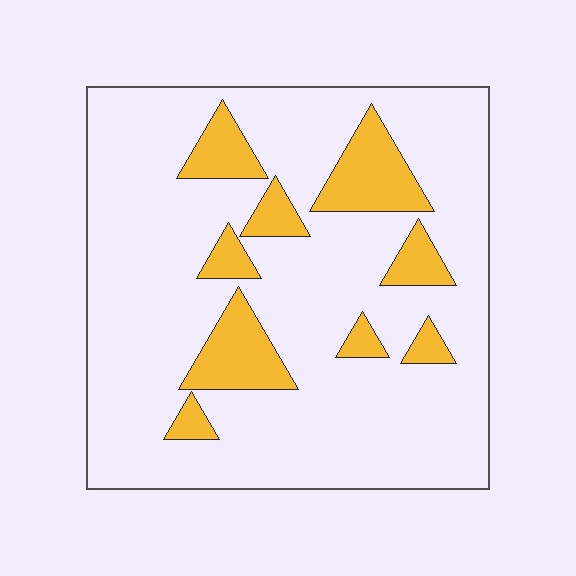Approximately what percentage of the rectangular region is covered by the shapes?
Approximately 15%.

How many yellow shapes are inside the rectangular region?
9.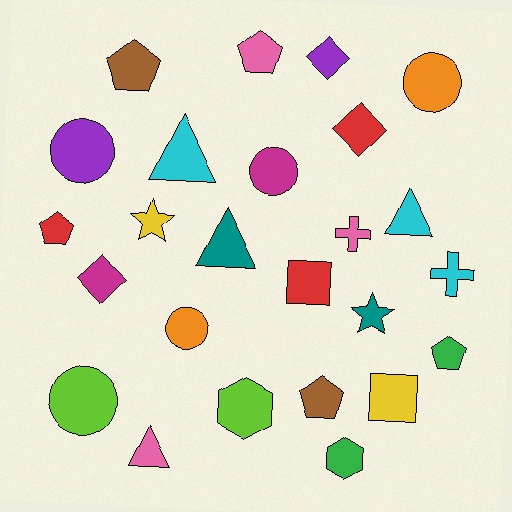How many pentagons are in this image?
There are 5 pentagons.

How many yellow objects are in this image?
There are 2 yellow objects.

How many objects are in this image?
There are 25 objects.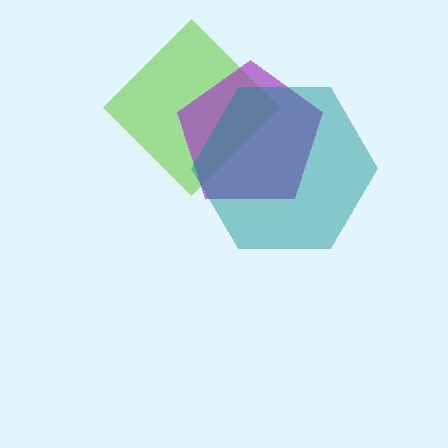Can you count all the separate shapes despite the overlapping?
Yes, there are 3 separate shapes.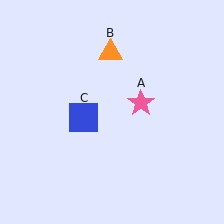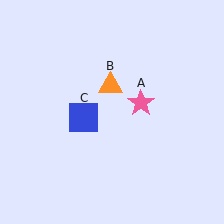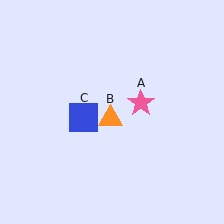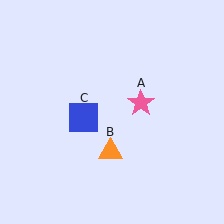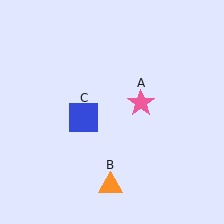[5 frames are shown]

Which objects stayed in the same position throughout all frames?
Pink star (object A) and blue square (object C) remained stationary.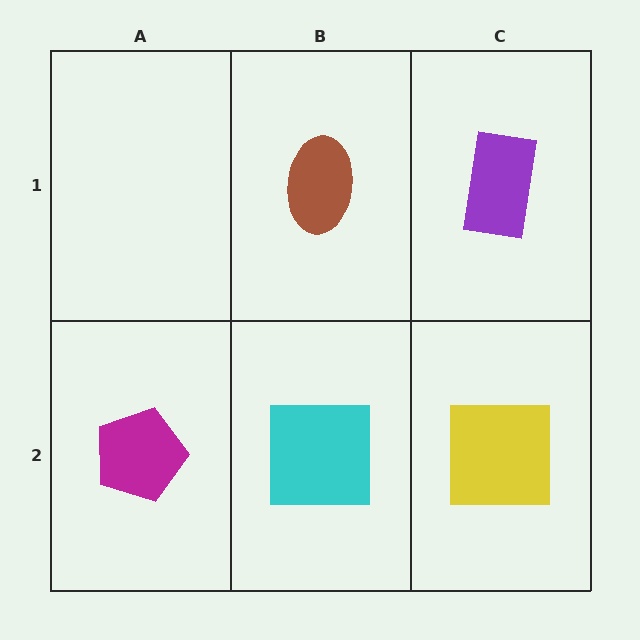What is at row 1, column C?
A purple rectangle.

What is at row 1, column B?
A brown ellipse.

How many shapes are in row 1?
2 shapes.